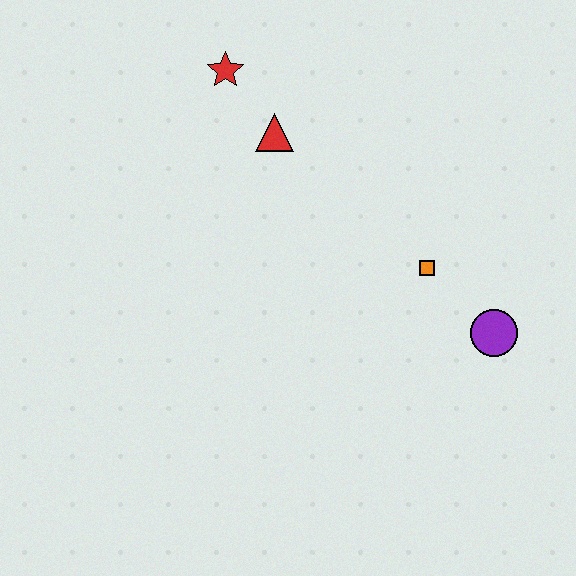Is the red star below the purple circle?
No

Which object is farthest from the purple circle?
The red star is farthest from the purple circle.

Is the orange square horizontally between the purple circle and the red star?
Yes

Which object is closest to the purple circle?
The orange square is closest to the purple circle.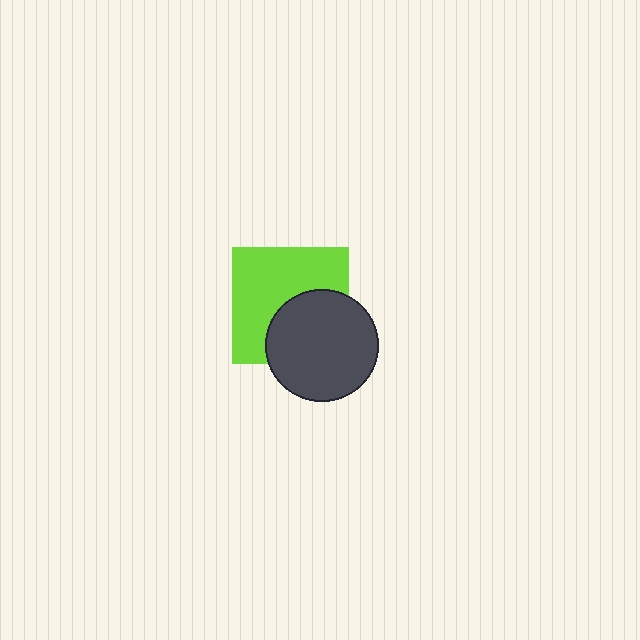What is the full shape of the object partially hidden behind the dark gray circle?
The partially hidden object is a lime square.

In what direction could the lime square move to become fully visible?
The lime square could move toward the upper-left. That would shift it out from behind the dark gray circle entirely.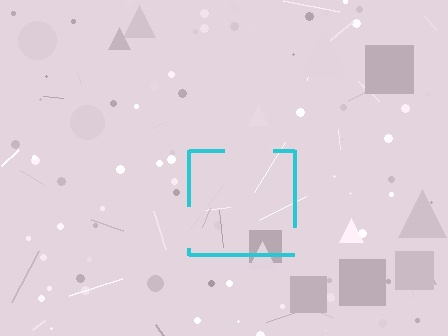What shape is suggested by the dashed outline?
The dashed outline suggests a square.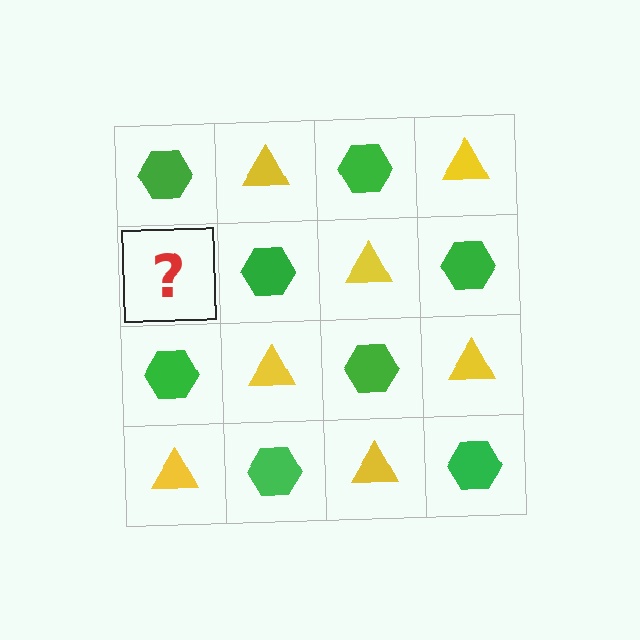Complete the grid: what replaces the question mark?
The question mark should be replaced with a yellow triangle.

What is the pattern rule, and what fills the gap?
The rule is that it alternates green hexagon and yellow triangle in a checkerboard pattern. The gap should be filled with a yellow triangle.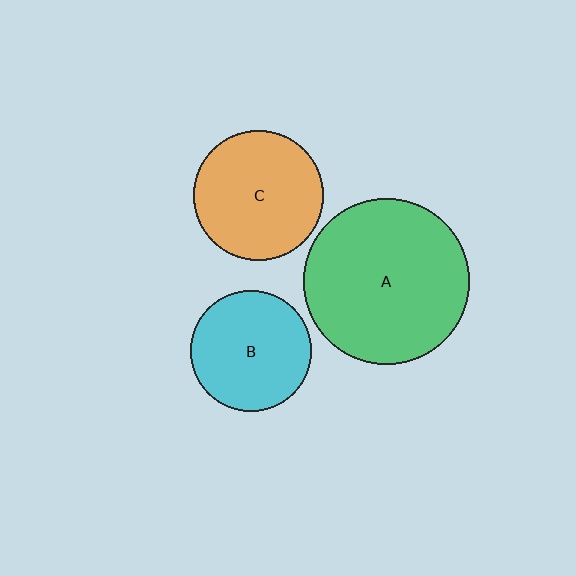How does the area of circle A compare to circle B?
Approximately 1.9 times.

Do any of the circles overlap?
No, none of the circles overlap.